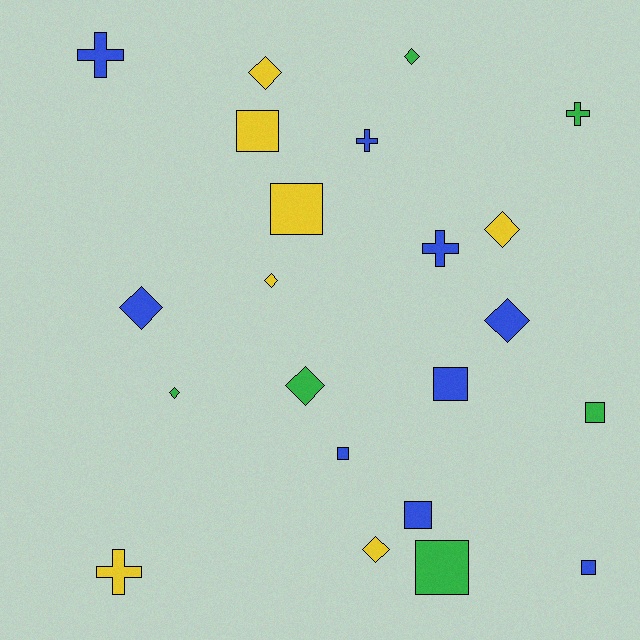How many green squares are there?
There are 2 green squares.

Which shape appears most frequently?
Diamond, with 9 objects.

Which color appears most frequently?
Blue, with 9 objects.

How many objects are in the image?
There are 22 objects.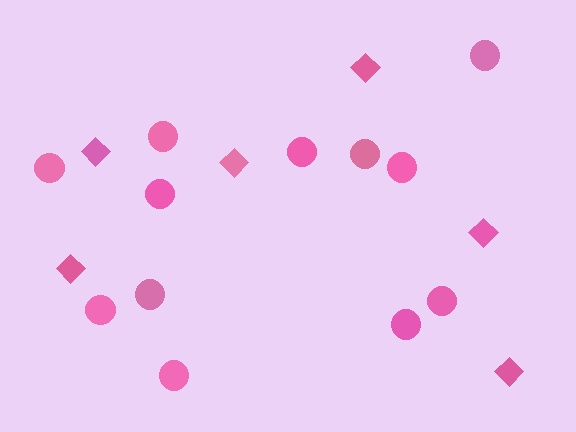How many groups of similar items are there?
There are 2 groups: one group of diamonds (6) and one group of circles (12).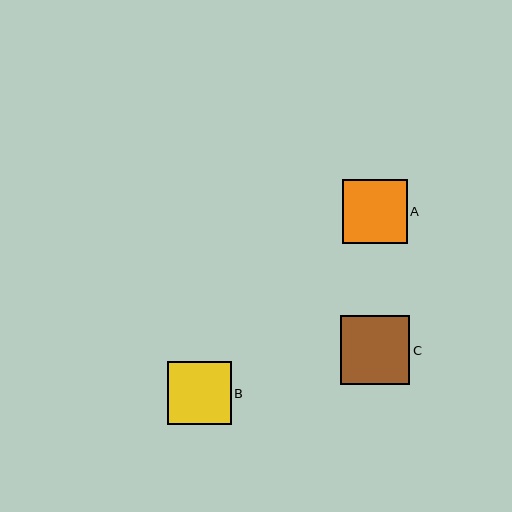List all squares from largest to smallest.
From largest to smallest: C, A, B.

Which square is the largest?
Square C is the largest with a size of approximately 69 pixels.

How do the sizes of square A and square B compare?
Square A and square B are approximately the same size.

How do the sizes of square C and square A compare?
Square C and square A are approximately the same size.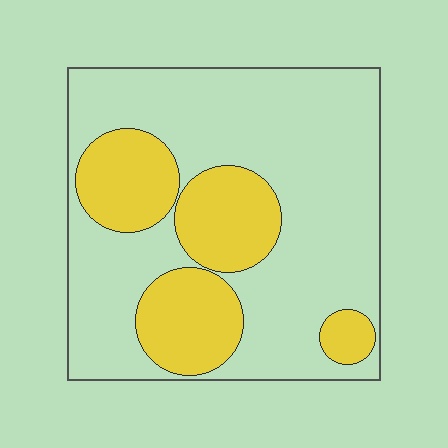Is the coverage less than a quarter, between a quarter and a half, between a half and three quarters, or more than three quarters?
Between a quarter and a half.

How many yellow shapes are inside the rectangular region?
4.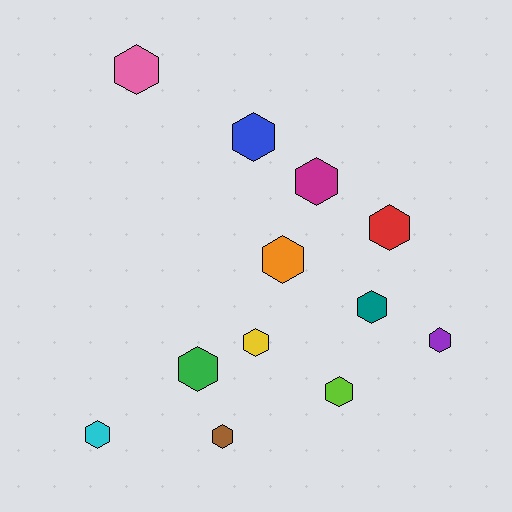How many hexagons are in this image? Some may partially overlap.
There are 12 hexagons.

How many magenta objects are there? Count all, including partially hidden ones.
There is 1 magenta object.